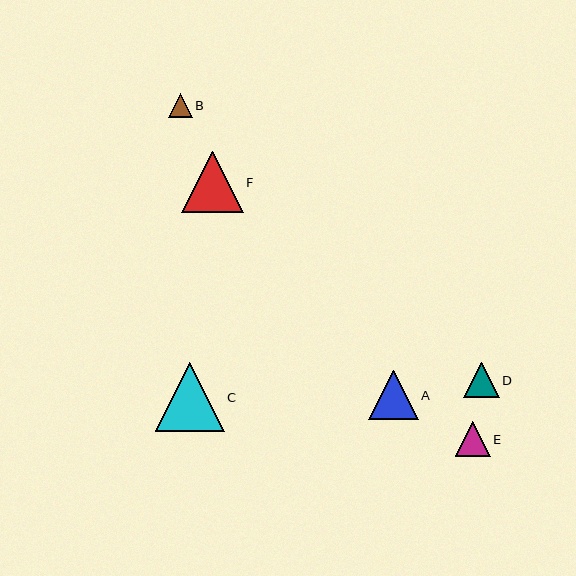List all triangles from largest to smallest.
From largest to smallest: C, F, A, D, E, B.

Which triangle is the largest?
Triangle C is the largest with a size of approximately 69 pixels.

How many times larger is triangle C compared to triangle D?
Triangle C is approximately 2.0 times the size of triangle D.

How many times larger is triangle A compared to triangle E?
Triangle A is approximately 1.4 times the size of triangle E.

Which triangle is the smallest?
Triangle B is the smallest with a size of approximately 24 pixels.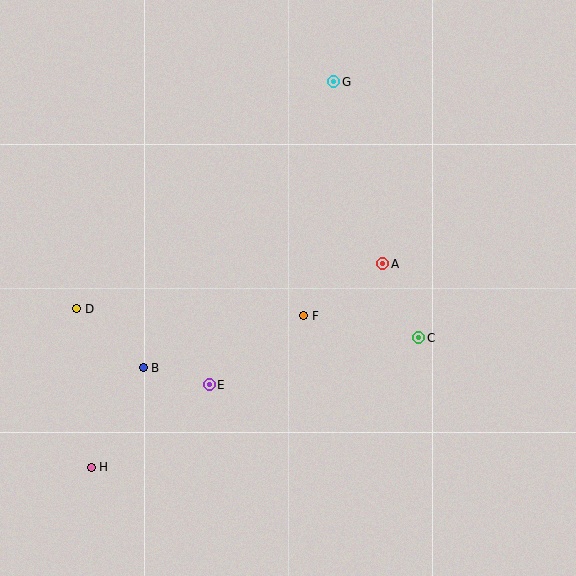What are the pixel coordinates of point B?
Point B is at (143, 368).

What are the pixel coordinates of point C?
Point C is at (419, 338).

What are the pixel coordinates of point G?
Point G is at (334, 82).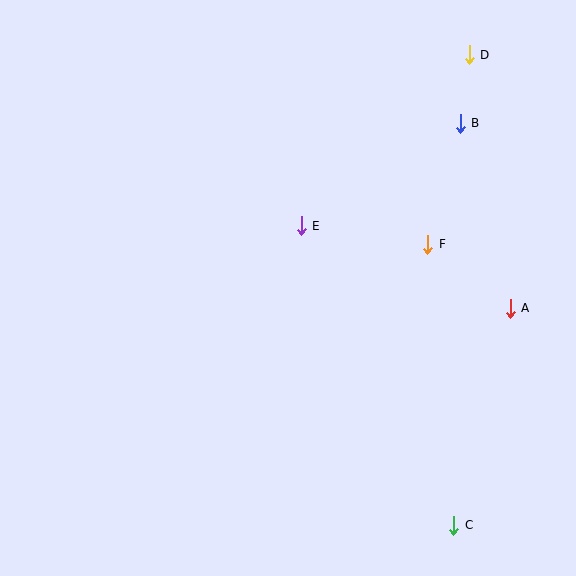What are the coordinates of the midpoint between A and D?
The midpoint between A and D is at (490, 181).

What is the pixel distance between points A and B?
The distance between A and B is 191 pixels.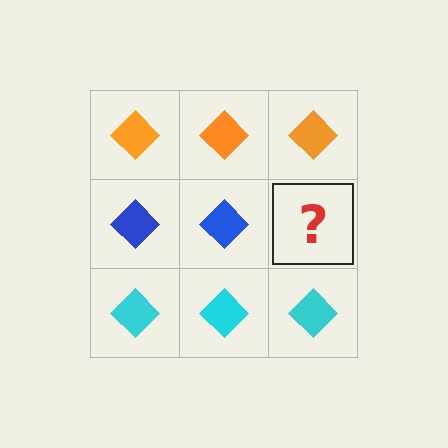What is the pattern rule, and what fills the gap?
The rule is that each row has a consistent color. The gap should be filled with a blue diamond.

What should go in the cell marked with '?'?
The missing cell should contain a blue diamond.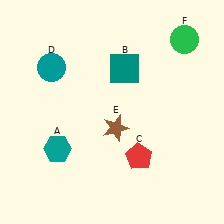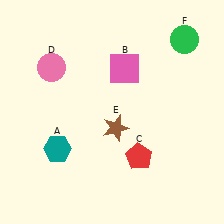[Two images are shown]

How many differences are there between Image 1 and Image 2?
There are 2 differences between the two images.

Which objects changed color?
B changed from teal to pink. D changed from teal to pink.